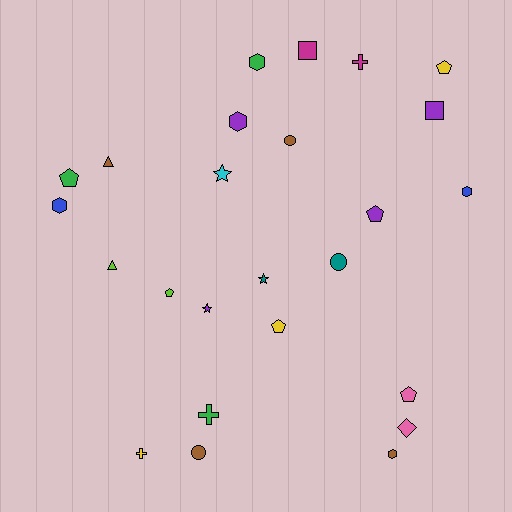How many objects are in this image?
There are 25 objects.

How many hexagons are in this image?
There are 5 hexagons.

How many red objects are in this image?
There are no red objects.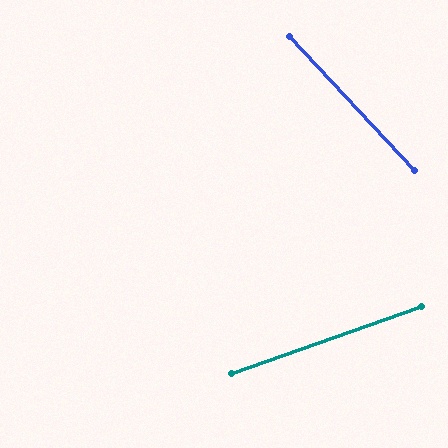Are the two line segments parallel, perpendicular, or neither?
Neither parallel nor perpendicular — they differ by about 66°.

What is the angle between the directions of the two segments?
Approximately 66 degrees.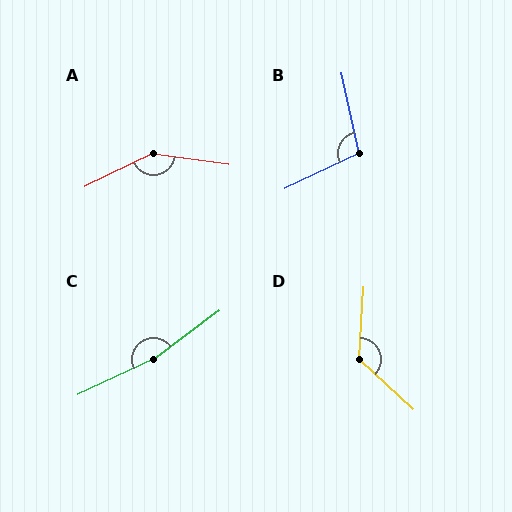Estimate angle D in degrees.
Approximately 129 degrees.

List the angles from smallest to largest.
B (103°), D (129°), A (146°), C (169°).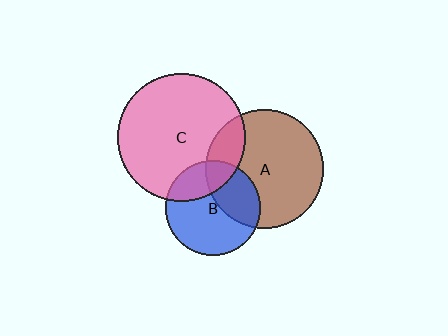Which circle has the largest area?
Circle C (pink).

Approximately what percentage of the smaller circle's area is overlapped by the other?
Approximately 20%.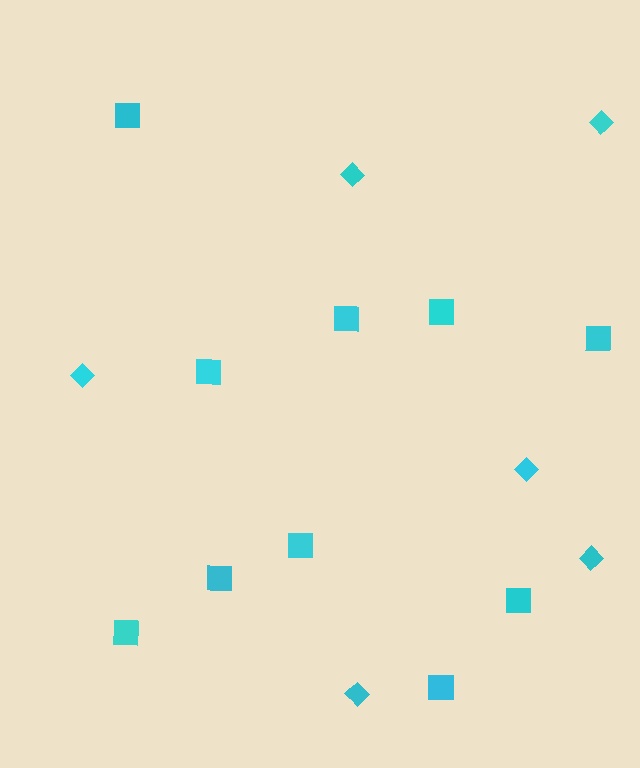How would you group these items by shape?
There are 2 groups: one group of diamonds (6) and one group of squares (10).